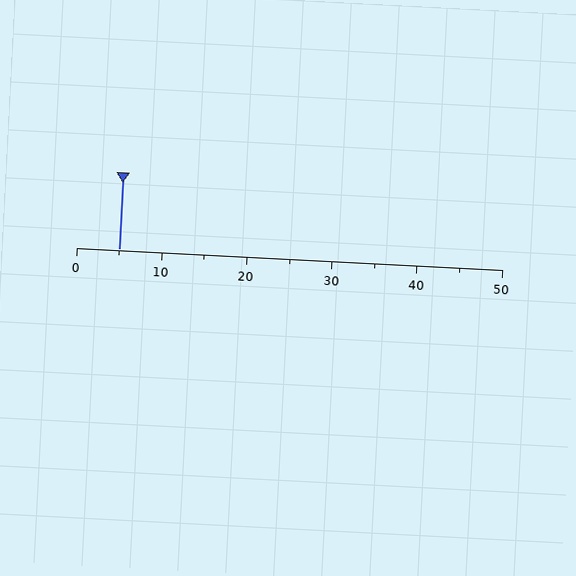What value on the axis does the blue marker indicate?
The marker indicates approximately 5.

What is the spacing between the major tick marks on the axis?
The major ticks are spaced 10 apart.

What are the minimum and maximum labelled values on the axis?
The axis runs from 0 to 50.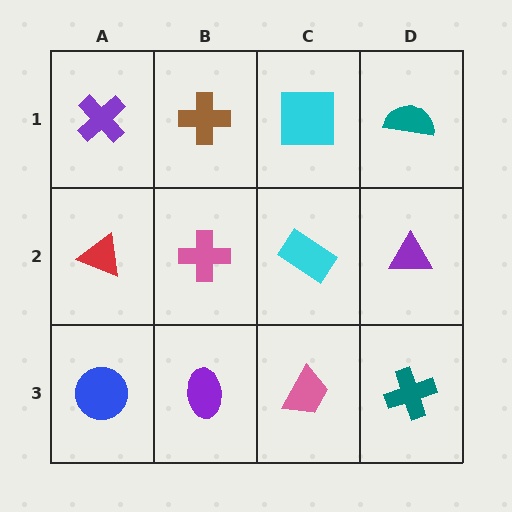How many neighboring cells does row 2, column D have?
3.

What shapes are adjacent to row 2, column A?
A purple cross (row 1, column A), a blue circle (row 3, column A), a pink cross (row 2, column B).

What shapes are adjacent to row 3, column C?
A cyan rectangle (row 2, column C), a purple ellipse (row 3, column B), a teal cross (row 3, column D).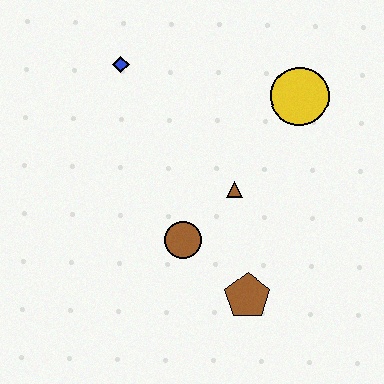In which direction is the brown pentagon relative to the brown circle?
The brown pentagon is to the right of the brown circle.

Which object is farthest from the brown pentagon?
The blue diamond is farthest from the brown pentagon.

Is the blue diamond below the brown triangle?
No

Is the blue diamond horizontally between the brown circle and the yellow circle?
No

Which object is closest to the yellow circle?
The brown triangle is closest to the yellow circle.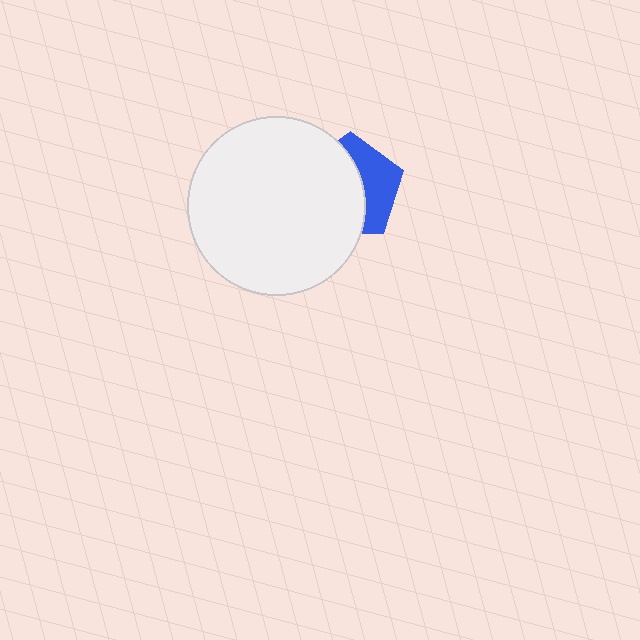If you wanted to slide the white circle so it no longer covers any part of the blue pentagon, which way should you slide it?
Slide it left — that is the most direct way to separate the two shapes.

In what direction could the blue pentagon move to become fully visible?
The blue pentagon could move right. That would shift it out from behind the white circle entirely.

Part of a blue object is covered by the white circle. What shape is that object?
It is a pentagon.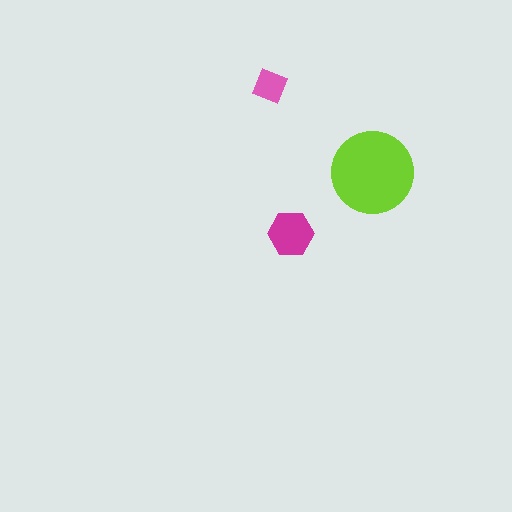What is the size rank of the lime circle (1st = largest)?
1st.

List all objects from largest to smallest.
The lime circle, the magenta hexagon, the pink square.